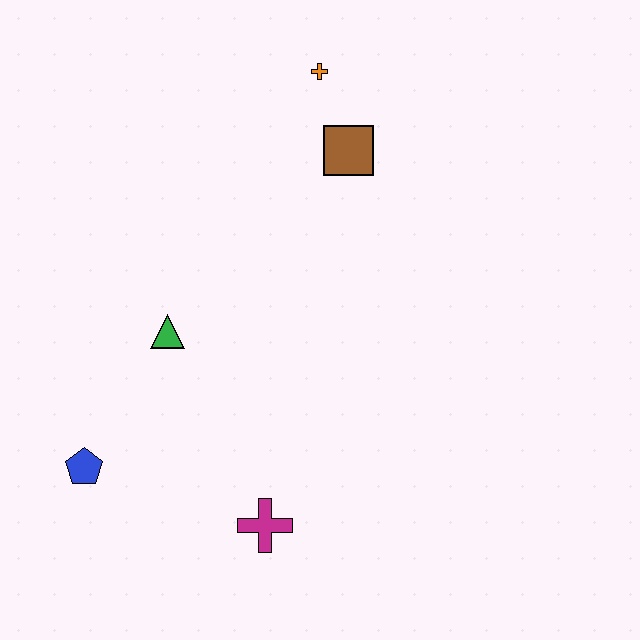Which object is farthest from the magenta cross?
The orange cross is farthest from the magenta cross.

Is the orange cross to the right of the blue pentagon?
Yes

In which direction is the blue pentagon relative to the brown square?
The blue pentagon is below the brown square.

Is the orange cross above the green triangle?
Yes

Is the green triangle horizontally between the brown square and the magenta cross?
No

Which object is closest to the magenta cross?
The blue pentagon is closest to the magenta cross.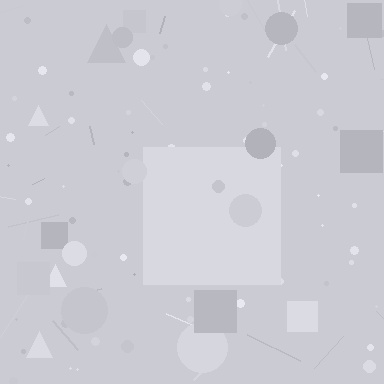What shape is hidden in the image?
A square is hidden in the image.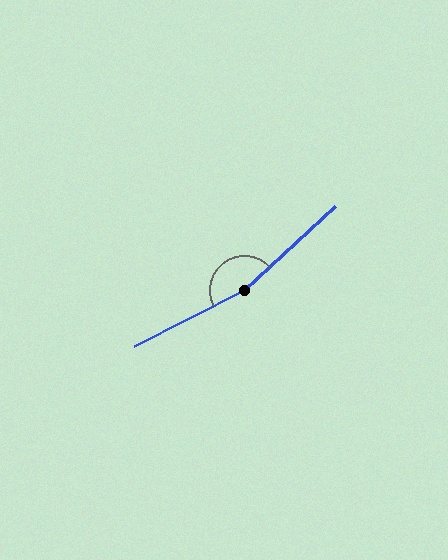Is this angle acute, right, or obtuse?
It is obtuse.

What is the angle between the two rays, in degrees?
Approximately 164 degrees.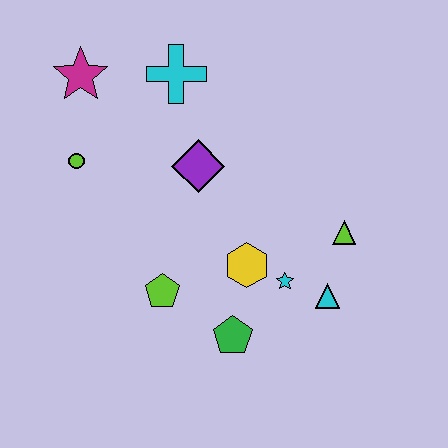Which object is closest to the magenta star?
The lime circle is closest to the magenta star.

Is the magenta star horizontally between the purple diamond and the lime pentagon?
No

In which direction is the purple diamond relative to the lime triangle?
The purple diamond is to the left of the lime triangle.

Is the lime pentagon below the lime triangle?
Yes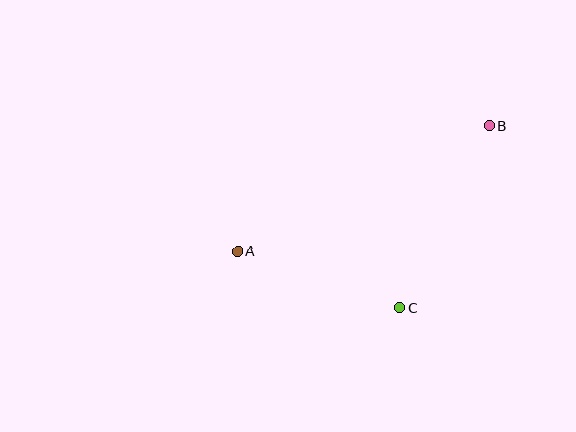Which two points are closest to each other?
Points A and C are closest to each other.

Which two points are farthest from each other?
Points A and B are farthest from each other.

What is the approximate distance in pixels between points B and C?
The distance between B and C is approximately 203 pixels.